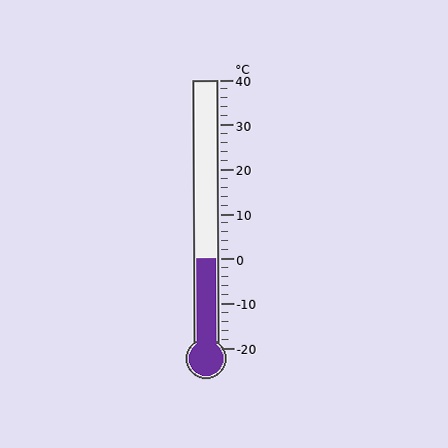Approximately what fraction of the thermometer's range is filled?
The thermometer is filled to approximately 35% of its range.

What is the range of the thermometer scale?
The thermometer scale ranges from -20°C to 40°C.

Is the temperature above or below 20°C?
The temperature is below 20°C.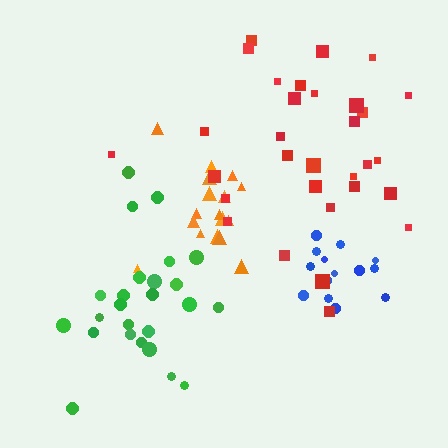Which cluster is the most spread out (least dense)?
Red.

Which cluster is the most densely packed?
Blue.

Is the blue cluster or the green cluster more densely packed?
Blue.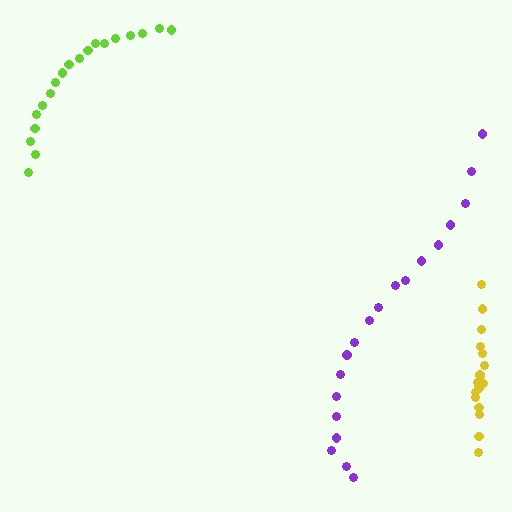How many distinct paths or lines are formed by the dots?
There are 3 distinct paths.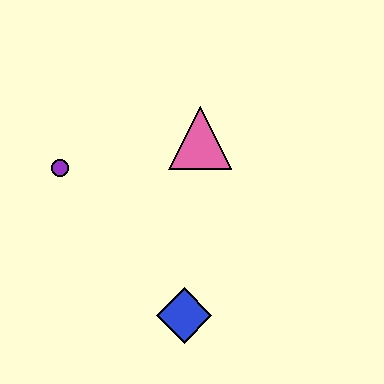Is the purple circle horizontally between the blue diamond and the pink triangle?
No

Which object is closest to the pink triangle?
The purple circle is closest to the pink triangle.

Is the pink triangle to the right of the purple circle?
Yes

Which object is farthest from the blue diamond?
The purple circle is farthest from the blue diamond.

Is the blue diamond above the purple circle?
No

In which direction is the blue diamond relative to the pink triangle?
The blue diamond is below the pink triangle.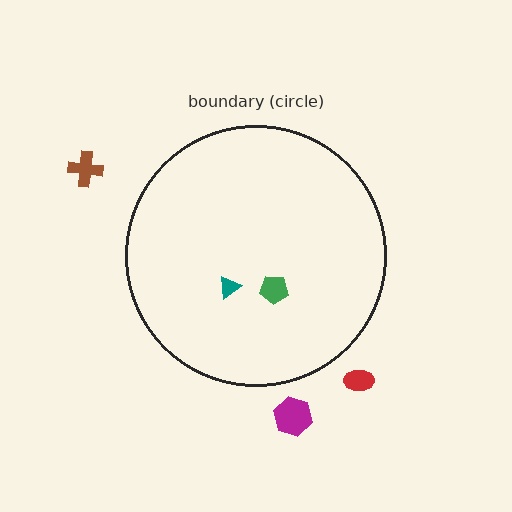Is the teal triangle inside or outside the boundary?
Inside.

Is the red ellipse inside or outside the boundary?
Outside.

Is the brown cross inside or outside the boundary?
Outside.